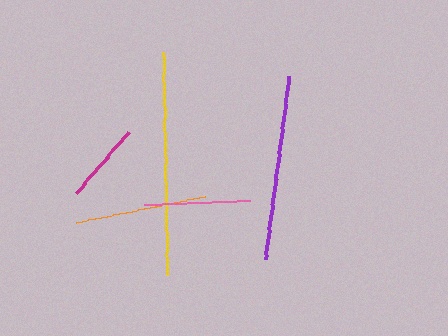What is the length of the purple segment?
The purple segment is approximately 185 pixels long.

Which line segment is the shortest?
The magenta line is the shortest at approximately 81 pixels.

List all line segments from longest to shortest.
From longest to shortest: yellow, purple, orange, pink, magenta.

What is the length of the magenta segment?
The magenta segment is approximately 81 pixels long.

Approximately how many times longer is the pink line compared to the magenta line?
The pink line is approximately 1.3 times the length of the magenta line.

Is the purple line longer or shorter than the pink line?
The purple line is longer than the pink line.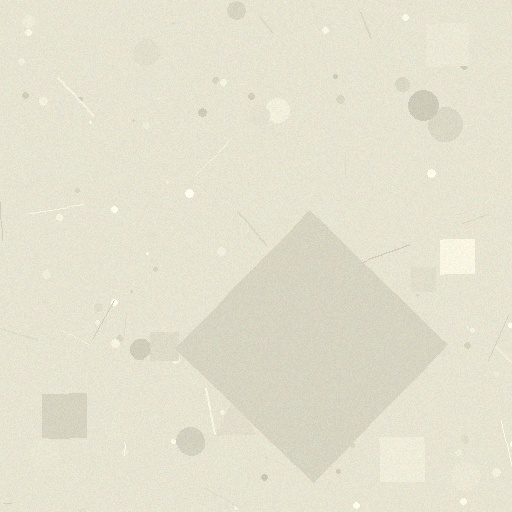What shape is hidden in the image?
A diamond is hidden in the image.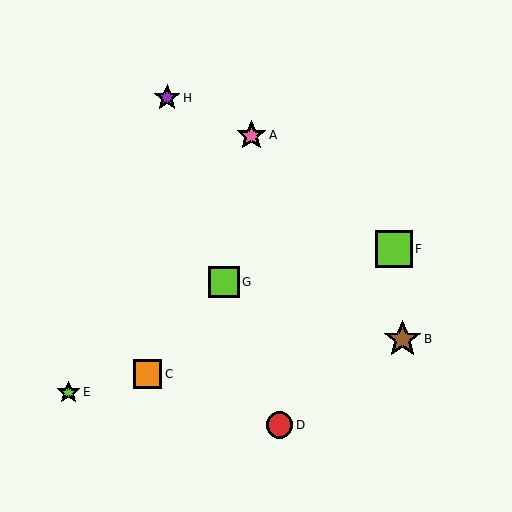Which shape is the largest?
The brown star (labeled B) is the largest.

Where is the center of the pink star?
The center of the pink star is at (251, 135).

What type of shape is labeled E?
Shape E is a lime star.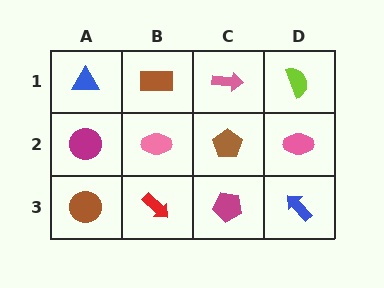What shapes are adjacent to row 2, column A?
A blue triangle (row 1, column A), a brown circle (row 3, column A), a pink ellipse (row 2, column B).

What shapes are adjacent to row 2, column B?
A brown rectangle (row 1, column B), a red arrow (row 3, column B), a magenta circle (row 2, column A), a brown pentagon (row 2, column C).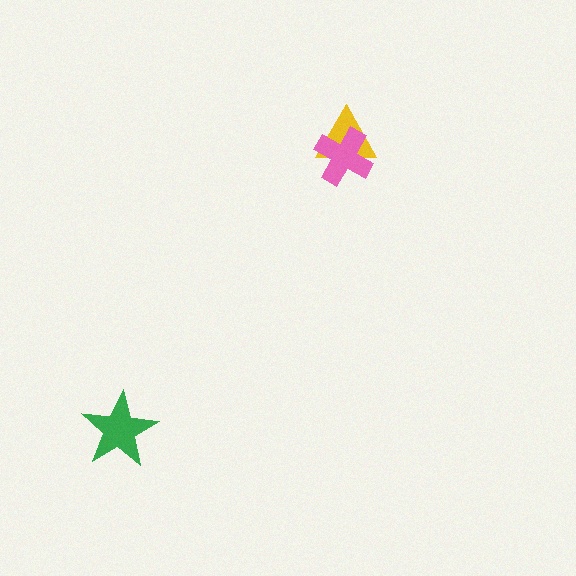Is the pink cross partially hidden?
No, no other shape covers it.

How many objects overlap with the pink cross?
1 object overlaps with the pink cross.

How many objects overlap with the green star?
0 objects overlap with the green star.